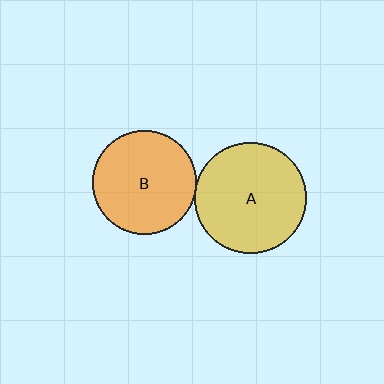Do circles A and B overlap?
Yes.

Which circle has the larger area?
Circle A (yellow).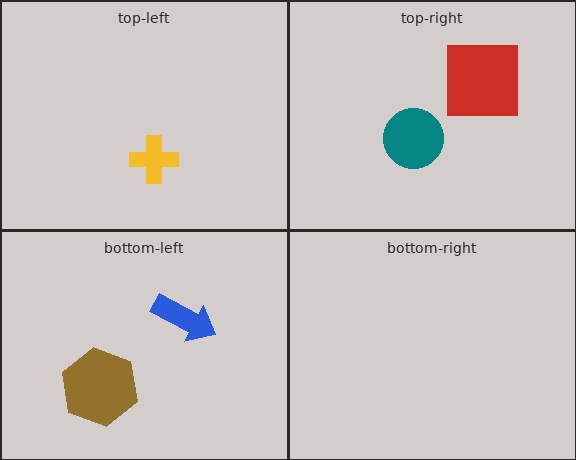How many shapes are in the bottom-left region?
2.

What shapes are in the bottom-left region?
The blue arrow, the brown hexagon.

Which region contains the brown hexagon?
The bottom-left region.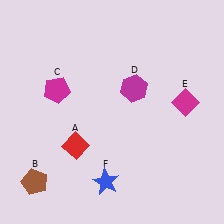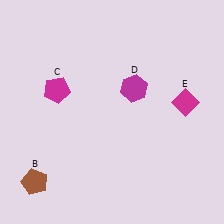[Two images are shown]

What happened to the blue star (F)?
The blue star (F) was removed in Image 2. It was in the bottom-left area of Image 1.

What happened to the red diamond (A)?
The red diamond (A) was removed in Image 2. It was in the bottom-left area of Image 1.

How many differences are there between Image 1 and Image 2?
There are 2 differences between the two images.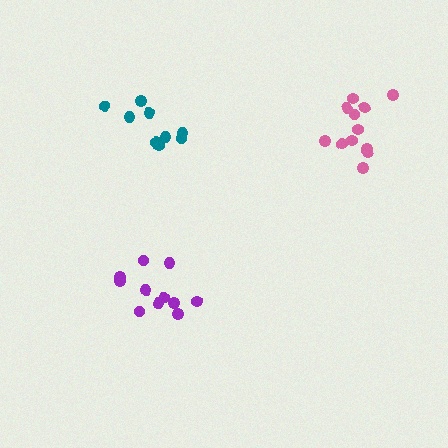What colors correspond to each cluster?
The clusters are colored: purple, pink, teal.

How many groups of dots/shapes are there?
There are 3 groups.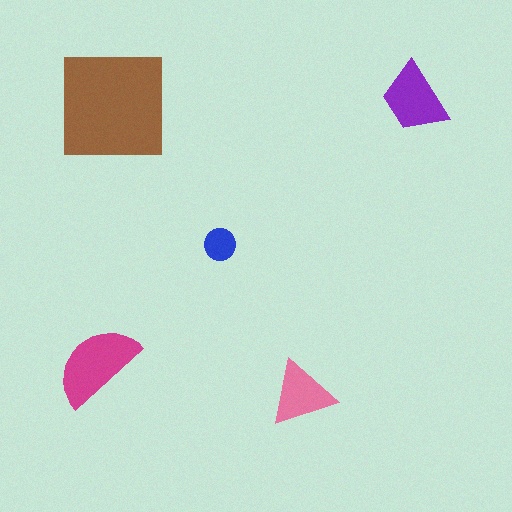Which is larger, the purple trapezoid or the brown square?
The brown square.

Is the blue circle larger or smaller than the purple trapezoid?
Smaller.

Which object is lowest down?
The pink triangle is bottommost.